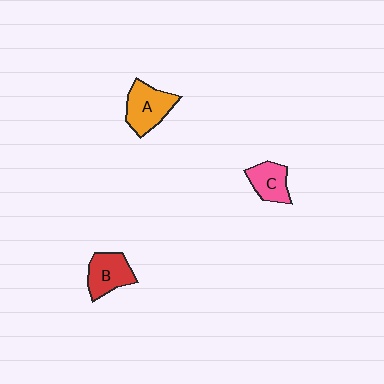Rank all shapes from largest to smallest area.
From largest to smallest: A (orange), B (red), C (pink).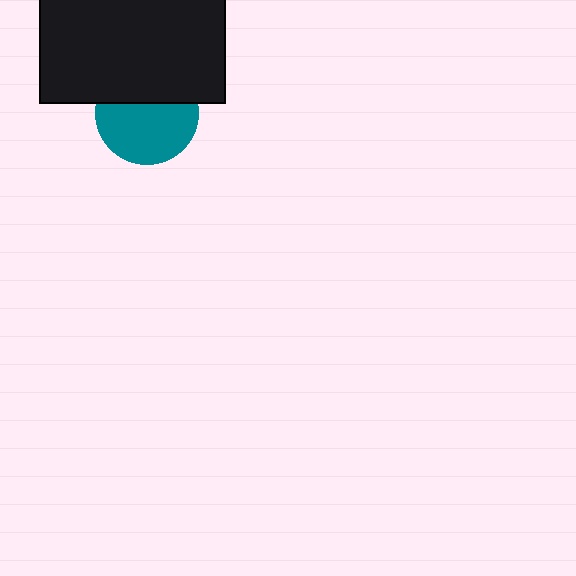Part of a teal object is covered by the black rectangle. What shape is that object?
It is a circle.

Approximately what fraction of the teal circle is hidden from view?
Roughly 38% of the teal circle is hidden behind the black rectangle.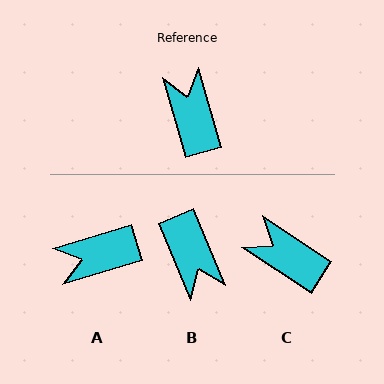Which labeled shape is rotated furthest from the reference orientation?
B, about 174 degrees away.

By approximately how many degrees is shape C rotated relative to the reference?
Approximately 40 degrees counter-clockwise.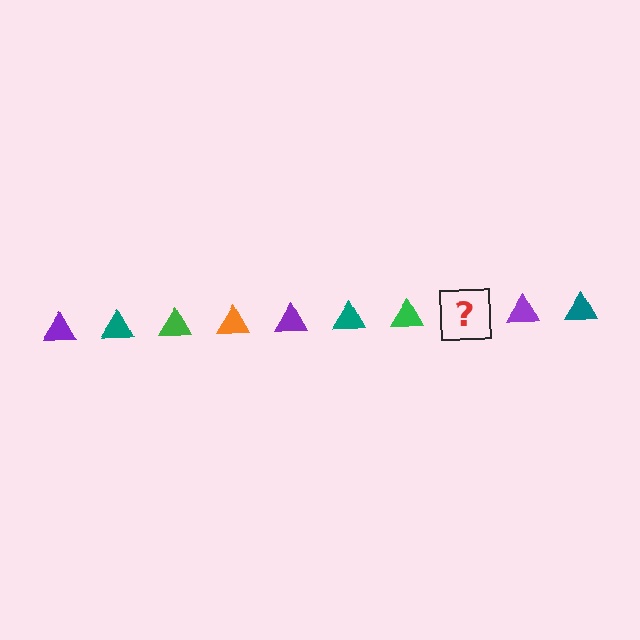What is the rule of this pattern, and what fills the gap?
The rule is that the pattern cycles through purple, teal, green, orange triangles. The gap should be filled with an orange triangle.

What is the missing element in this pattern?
The missing element is an orange triangle.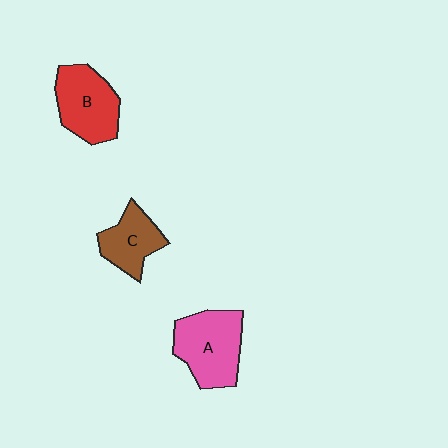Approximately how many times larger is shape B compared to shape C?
Approximately 1.4 times.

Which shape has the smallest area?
Shape C (brown).